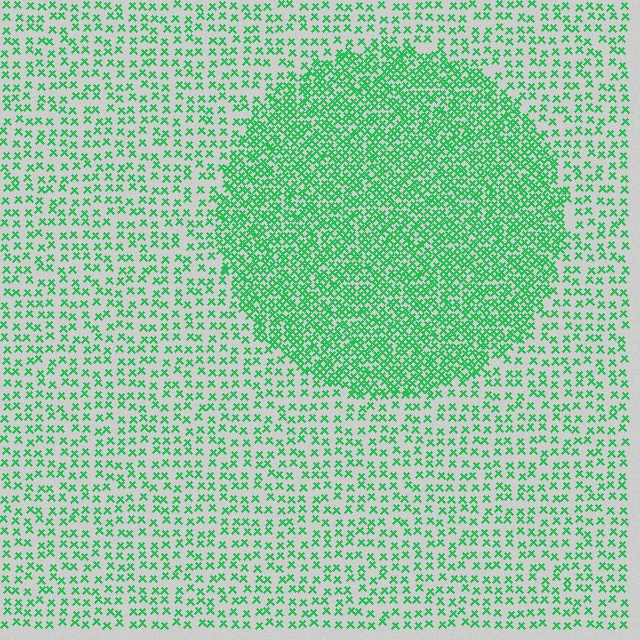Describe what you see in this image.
The image contains small green elements arranged at two different densities. A circle-shaped region is visible where the elements are more densely packed than the surrounding area.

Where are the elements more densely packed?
The elements are more densely packed inside the circle boundary.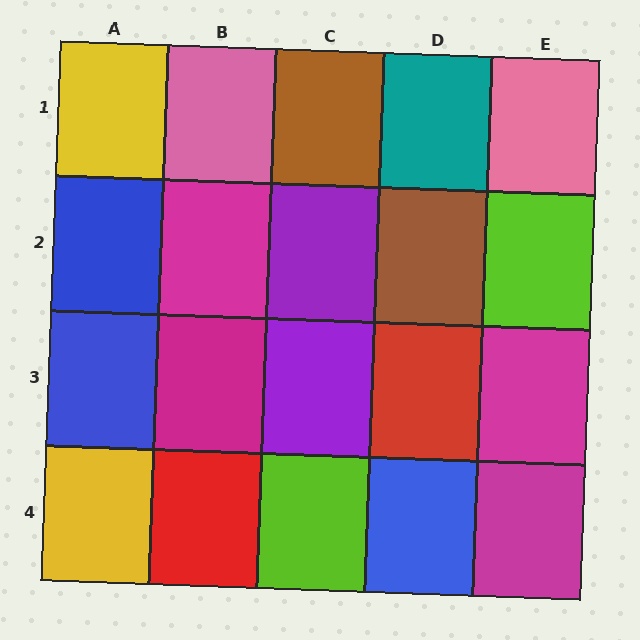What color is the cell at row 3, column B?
Magenta.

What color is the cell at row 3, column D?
Red.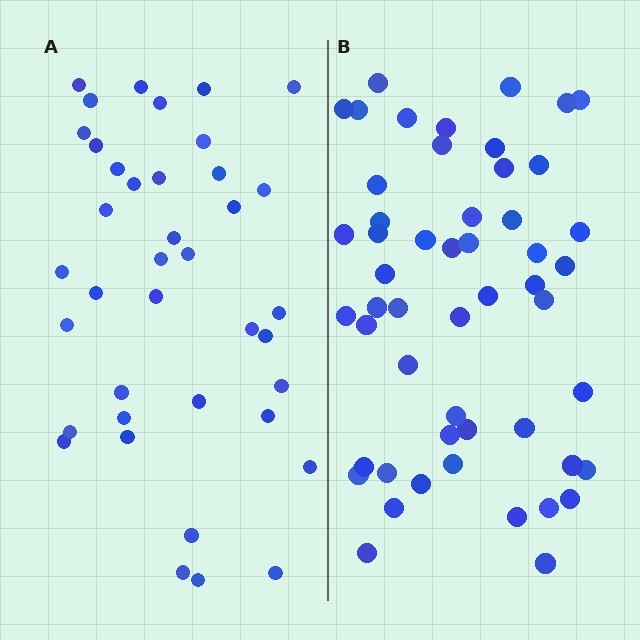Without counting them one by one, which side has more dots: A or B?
Region B (the right region) has more dots.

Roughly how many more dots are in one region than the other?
Region B has approximately 15 more dots than region A.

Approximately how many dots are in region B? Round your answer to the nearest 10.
About 50 dots. (The exact count is 52, which rounds to 50.)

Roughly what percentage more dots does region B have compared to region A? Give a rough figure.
About 35% more.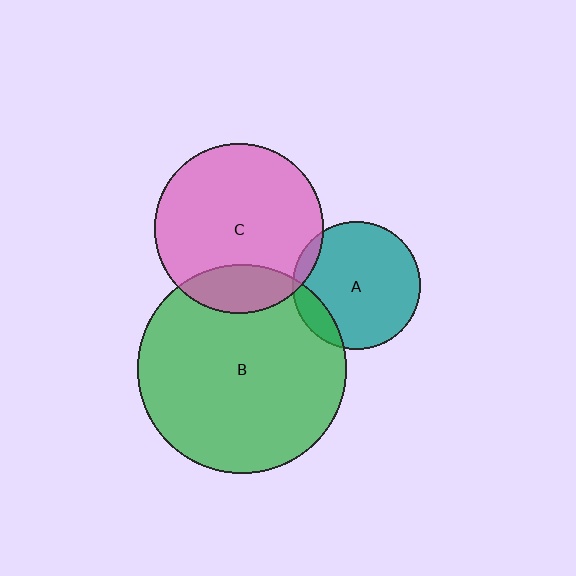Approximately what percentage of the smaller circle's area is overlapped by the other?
Approximately 5%.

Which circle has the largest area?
Circle B (green).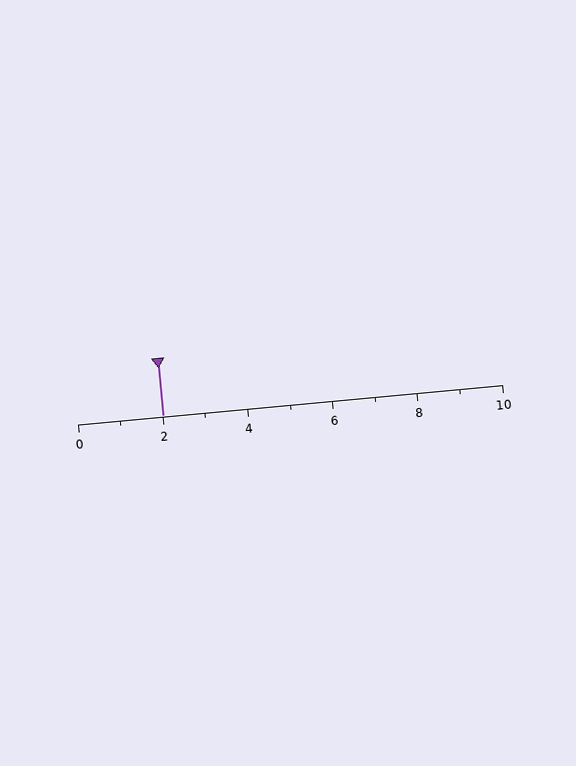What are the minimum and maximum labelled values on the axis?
The axis runs from 0 to 10.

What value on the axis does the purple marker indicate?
The marker indicates approximately 2.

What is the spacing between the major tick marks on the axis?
The major ticks are spaced 2 apart.